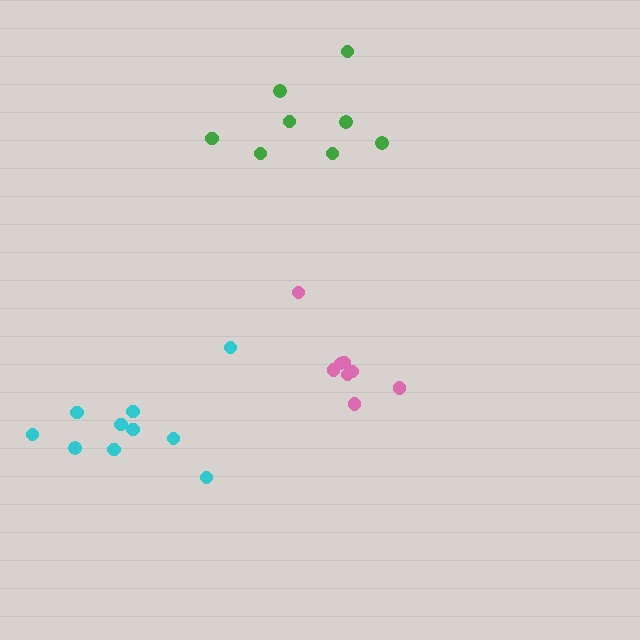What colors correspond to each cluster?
The clusters are colored: pink, green, cyan.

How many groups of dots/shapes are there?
There are 3 groups.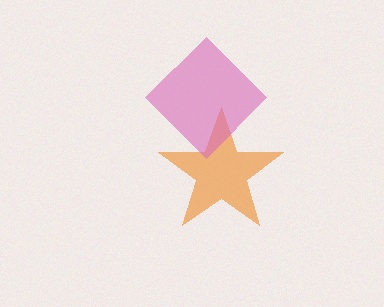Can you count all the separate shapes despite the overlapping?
Yes, there are 2 separate shapes.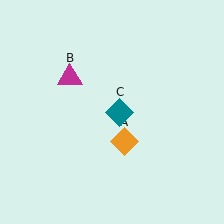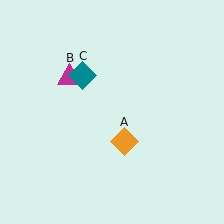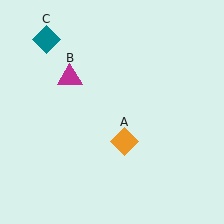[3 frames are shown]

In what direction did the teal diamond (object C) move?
The teal diamond (object C) moved up and to the left.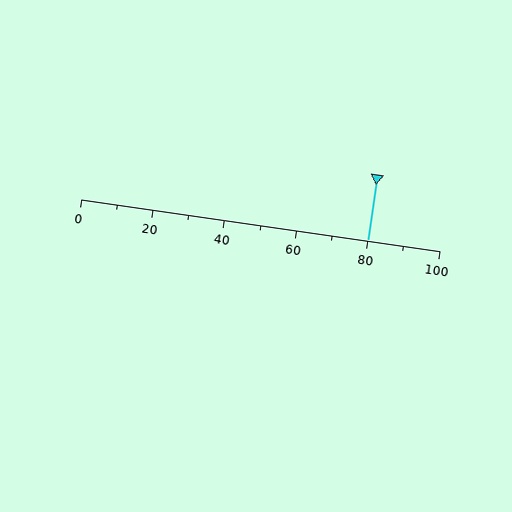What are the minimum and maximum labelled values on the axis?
The axis runs from 0 to 100.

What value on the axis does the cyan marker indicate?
The marker indicates approximately 80.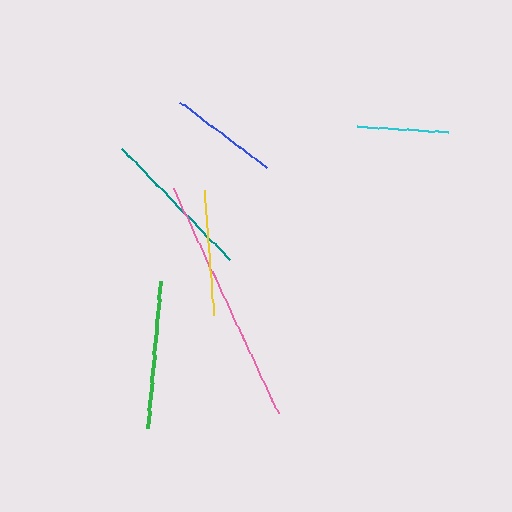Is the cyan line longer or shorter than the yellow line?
The yellow line is longer than the cyan line.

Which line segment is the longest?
The pink line is the longest at approximately 248 pixels.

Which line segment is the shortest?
The cyan line is the shortest at approximately 91 pixels.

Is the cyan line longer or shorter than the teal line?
The teal line is longer than the cyan line.